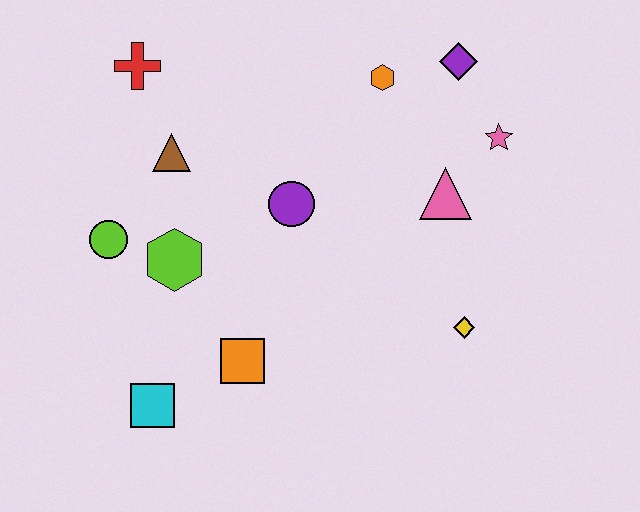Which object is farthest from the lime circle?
The pink star is farthest from the lime circle.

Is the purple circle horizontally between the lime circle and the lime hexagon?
No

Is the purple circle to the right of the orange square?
Yes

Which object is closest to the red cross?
The brown triangle is closest to the red cross.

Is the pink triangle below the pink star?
Yes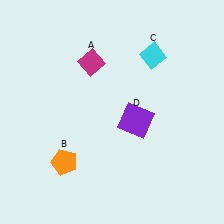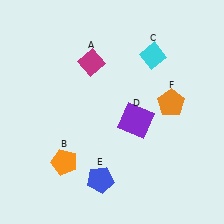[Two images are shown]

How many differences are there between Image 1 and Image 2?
There are 2 differences between the two images.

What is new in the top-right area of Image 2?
An orange pentagon (F) was added in the top-right area of Image 2.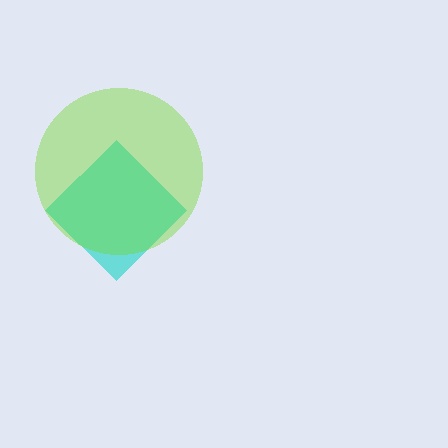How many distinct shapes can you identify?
There are 2 distinct shapes: a cyan diamond, a lime circle.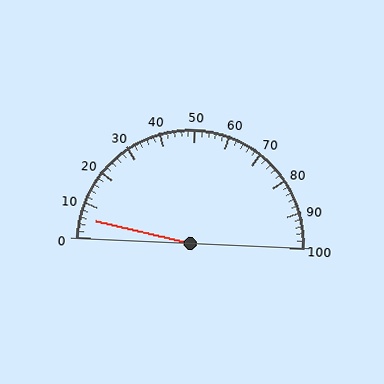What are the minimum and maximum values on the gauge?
The gauge ranges from 0 to 100.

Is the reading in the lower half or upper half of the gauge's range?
The reading is in the lower half of the range (0 to 100).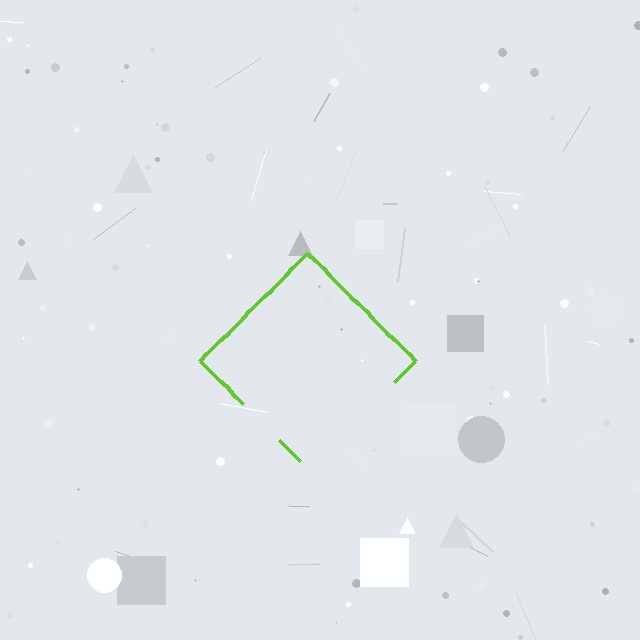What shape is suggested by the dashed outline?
The dashed outline suggests a diamond.